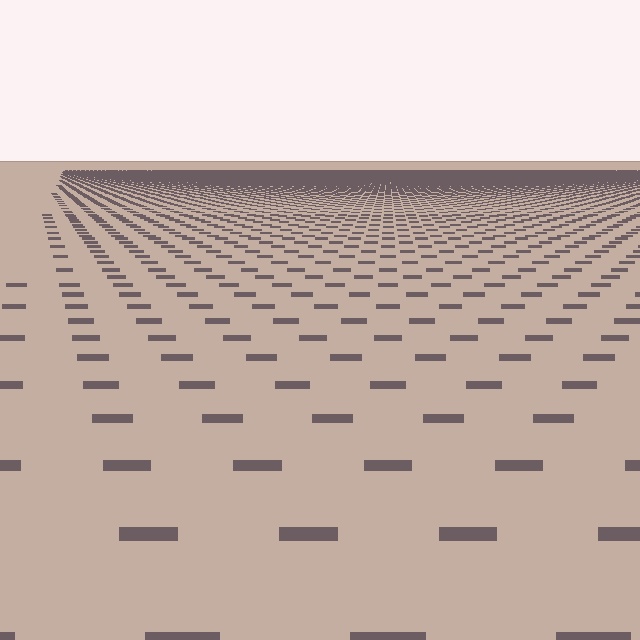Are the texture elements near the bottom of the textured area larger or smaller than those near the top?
Larger. Near the bottom, elements are closer to the viewer and appear at a bigger on-screen size.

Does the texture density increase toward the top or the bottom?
Density increases toward the top.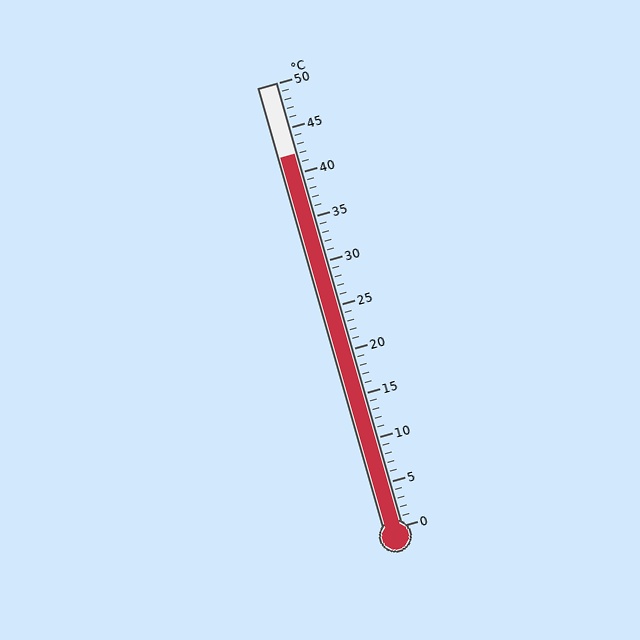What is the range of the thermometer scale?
The thermometer scale ranges from 0°C to 50°C.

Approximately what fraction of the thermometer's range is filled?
The thermometer is filled to approximately 85% of its range.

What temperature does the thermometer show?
The thermometer shows approximately 42°C.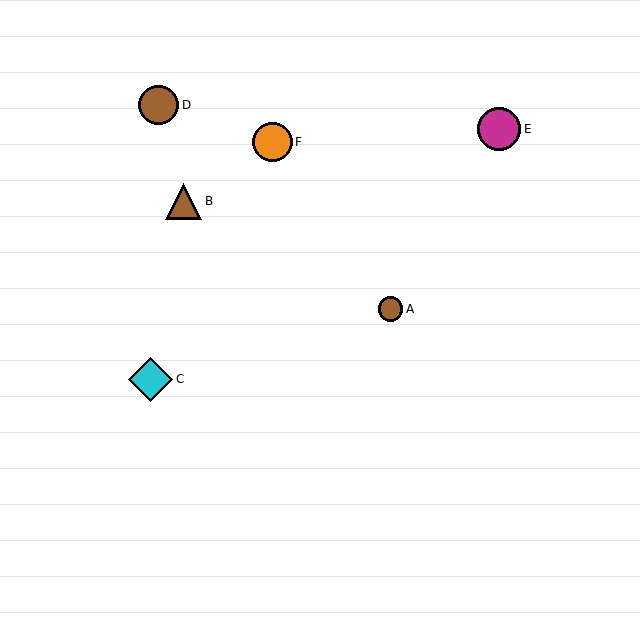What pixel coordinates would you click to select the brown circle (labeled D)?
Click at (159, 105) to select the brown circle D.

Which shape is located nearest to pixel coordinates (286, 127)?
The orange circle (labeled F) at (272, 142) is nearest to that location.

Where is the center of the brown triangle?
The center of the brown triangle is at (184, 201).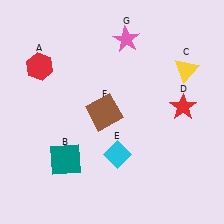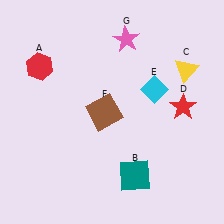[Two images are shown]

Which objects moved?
The objects that moved are: the teal square (B), the cyan diamond (E).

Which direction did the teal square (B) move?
The teal square (B) moved right.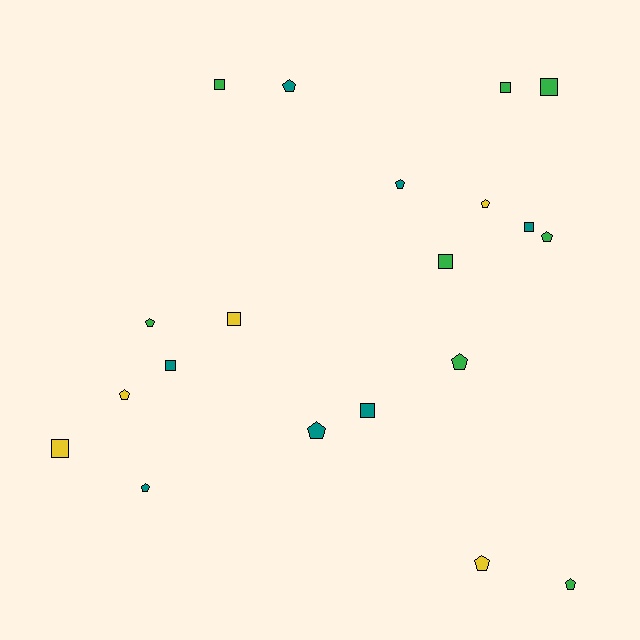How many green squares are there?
There are 4 green squares.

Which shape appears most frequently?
Pentagon, with 11 objects.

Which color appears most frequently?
Green, with 8 objects.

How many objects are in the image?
There are 20 objects.